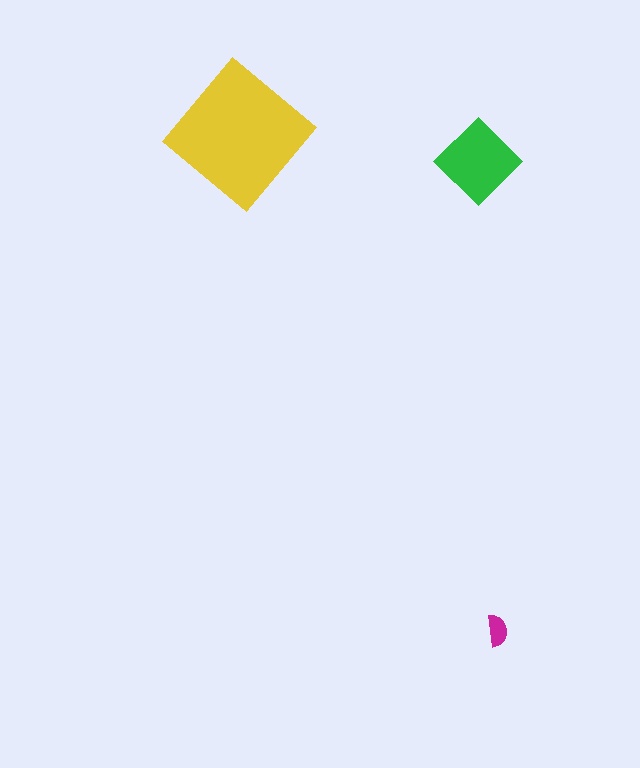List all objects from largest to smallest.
The yellow diamond, the green diamond, the magenta semicircle.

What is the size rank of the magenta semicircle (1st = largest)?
3rd.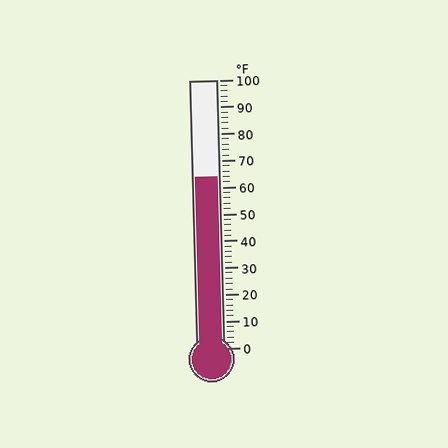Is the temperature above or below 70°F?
The temperature is below 70°F.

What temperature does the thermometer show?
The thermometer shows approximately 64°F.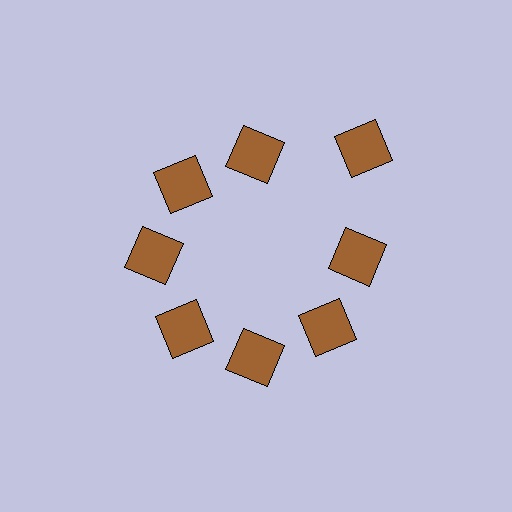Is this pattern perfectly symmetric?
No. The 8 brown squares are arranged in a ring, but one element near the 2 o'clock position is pushed outward from the center, breaking the 8-fold rotational symmetry.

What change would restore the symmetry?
The symmetry would be restored by moving it inward, back onto the ring so that all 8 squares sit at equal angles and equal distance from the center.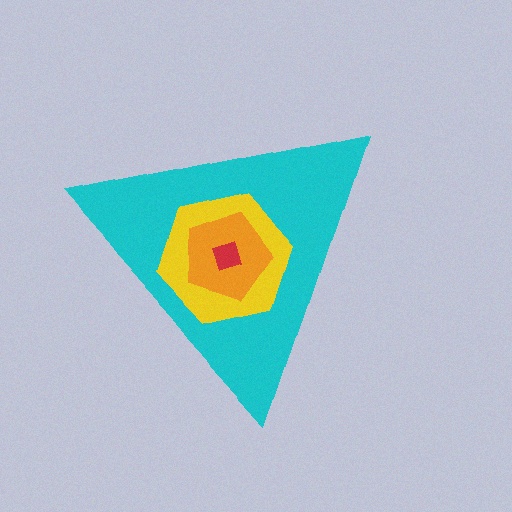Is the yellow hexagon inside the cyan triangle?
Yes.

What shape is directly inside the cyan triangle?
The yellow hexagon.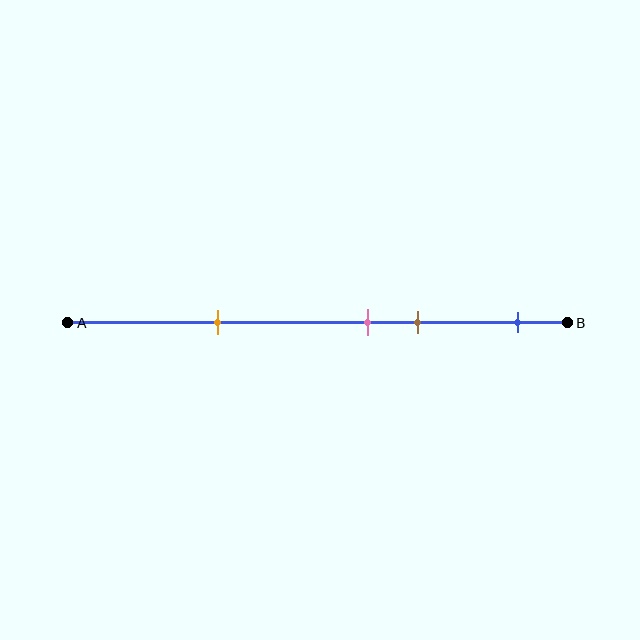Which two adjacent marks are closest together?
The pink and brown marks are the closest adjacent pair.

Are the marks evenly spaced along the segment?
No, the marks are not evenly spaced.